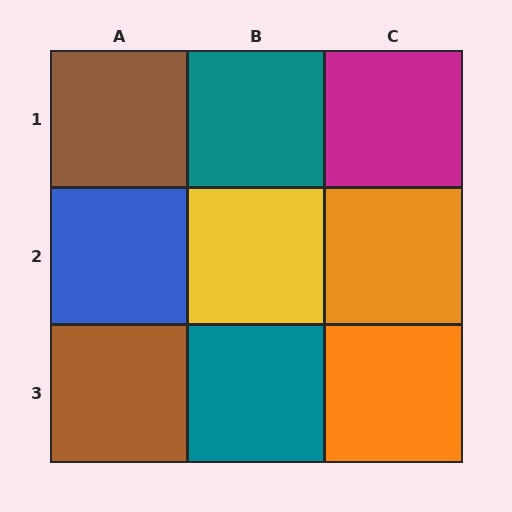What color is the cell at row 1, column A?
Brown.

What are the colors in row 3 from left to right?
Brown, teal, orange.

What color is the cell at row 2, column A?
Blue.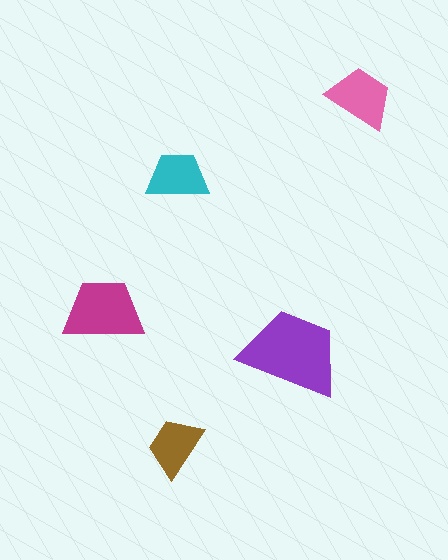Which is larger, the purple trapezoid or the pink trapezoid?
The purple one.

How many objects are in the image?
There are 5 objects in the image.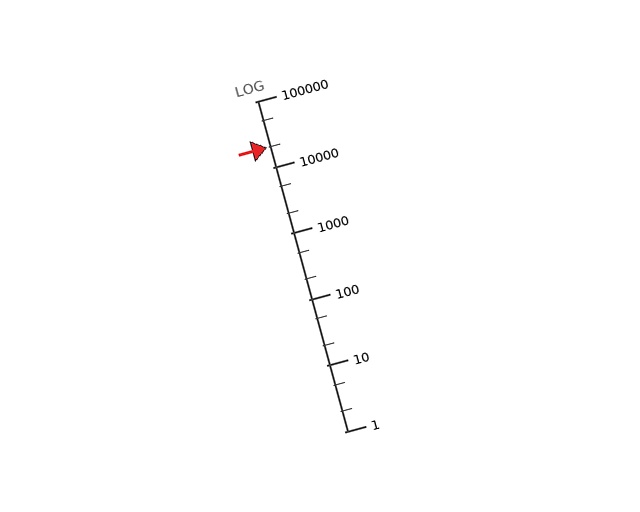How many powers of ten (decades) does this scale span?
The scale spans 5 decades, from 1 to 100000.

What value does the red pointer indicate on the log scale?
The pointer indicates approximately 20000.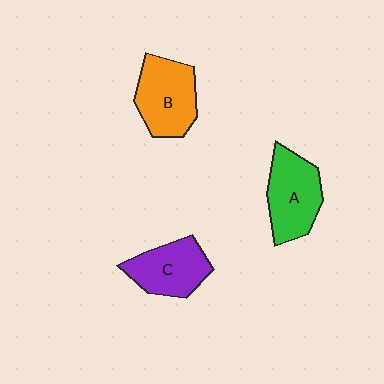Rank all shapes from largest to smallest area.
From largest to smallest: A (green), B (orange), C (purple).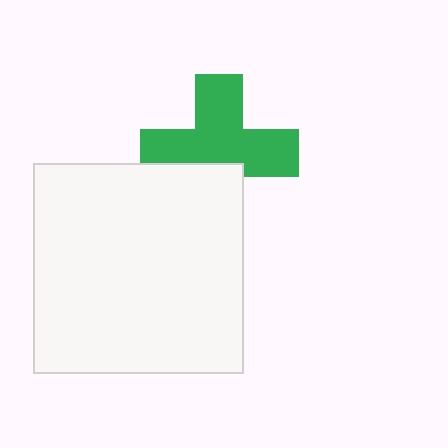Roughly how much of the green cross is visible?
Most of it is visible (roughly 68%).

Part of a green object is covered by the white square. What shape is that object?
It is a cross.